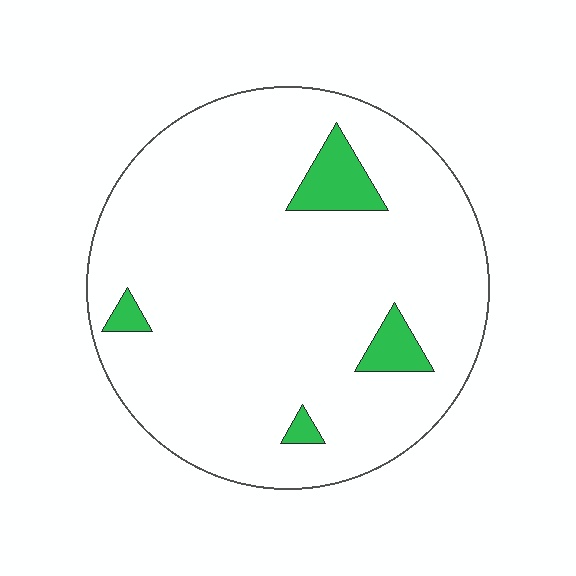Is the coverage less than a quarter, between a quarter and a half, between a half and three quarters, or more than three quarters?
Less than a quarter.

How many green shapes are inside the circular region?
4.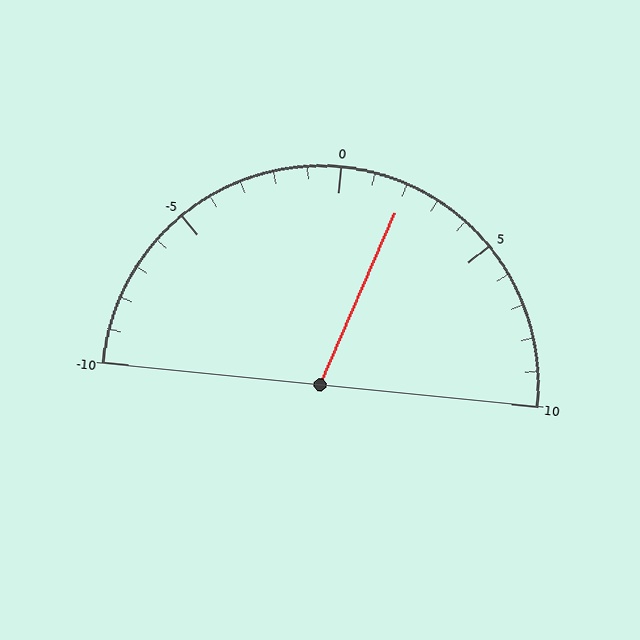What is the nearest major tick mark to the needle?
The nearest major tick mark is 0.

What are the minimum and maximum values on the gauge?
The gauge ranges from -10 to 10.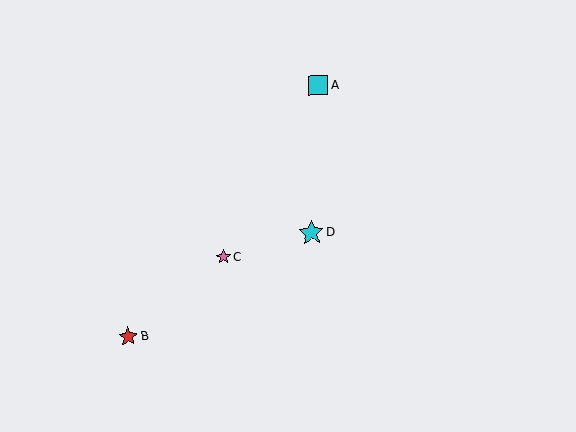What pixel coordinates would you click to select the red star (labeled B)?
Click at (128, 337) to select the red star B.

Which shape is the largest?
The cyan star (labeled D) is the largest.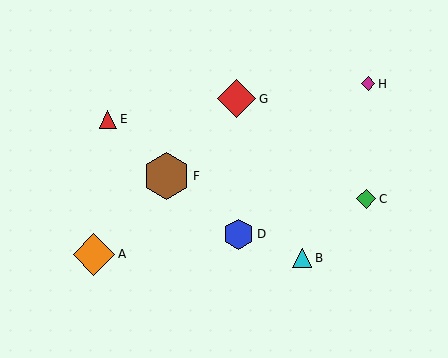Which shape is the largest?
The brown hexagon (labeled F) is the largest.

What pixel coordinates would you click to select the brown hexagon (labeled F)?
Click at (166, 176) to select the brown hexagon F.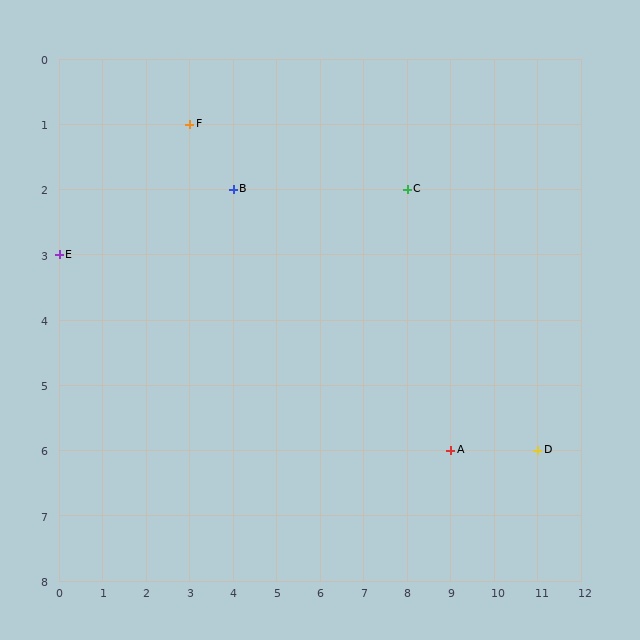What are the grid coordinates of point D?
Point D is at grid coordinates (11, 6).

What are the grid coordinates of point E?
Point E is at grid coordinates (0, 3).